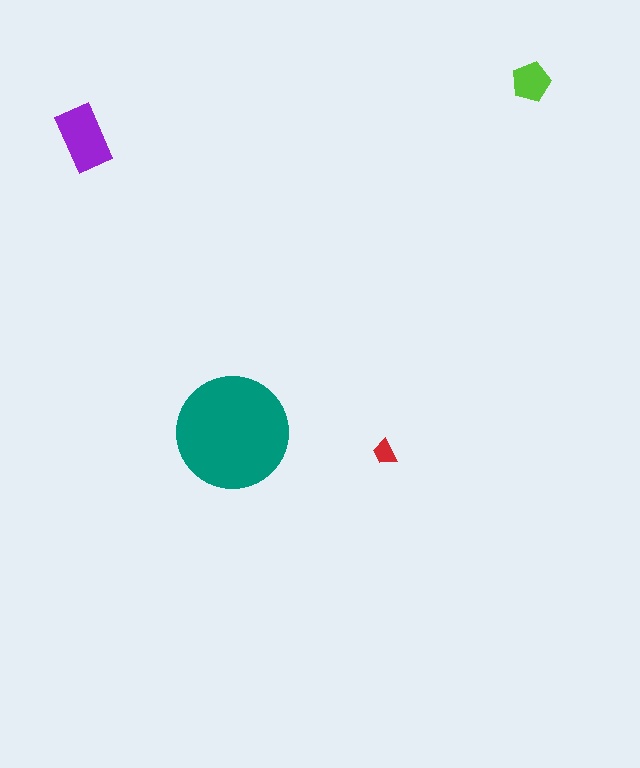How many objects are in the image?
There are 4 objects in the image.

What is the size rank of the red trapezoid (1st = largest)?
4th.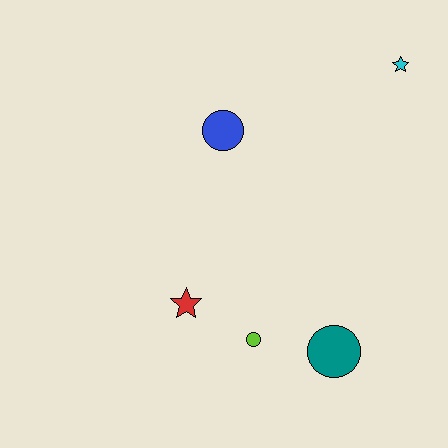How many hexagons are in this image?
There are no hexagons.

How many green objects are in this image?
There are no green objects.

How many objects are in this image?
There are 5 objects.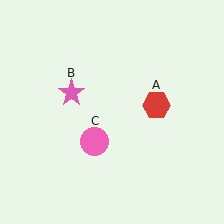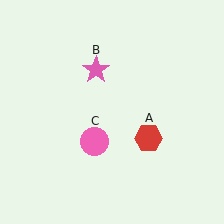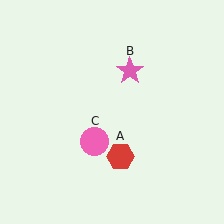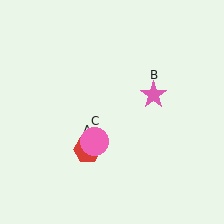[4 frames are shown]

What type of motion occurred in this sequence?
The red hexagon (object A), pink star (object B) rotated clockwise around the center of the scene.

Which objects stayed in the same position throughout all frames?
Pink circle (object C) remained stationary.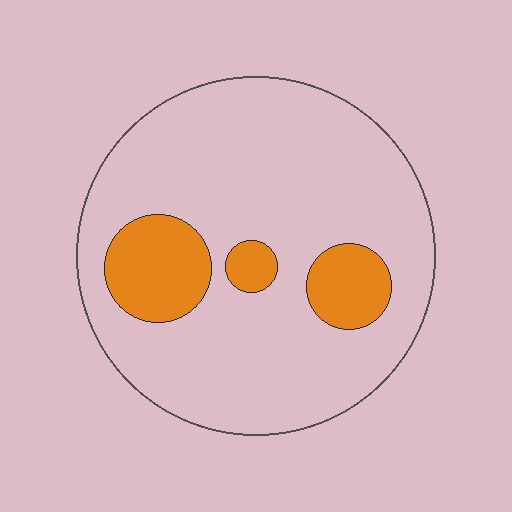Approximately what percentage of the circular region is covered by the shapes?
Approximately 15%.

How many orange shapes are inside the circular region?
3.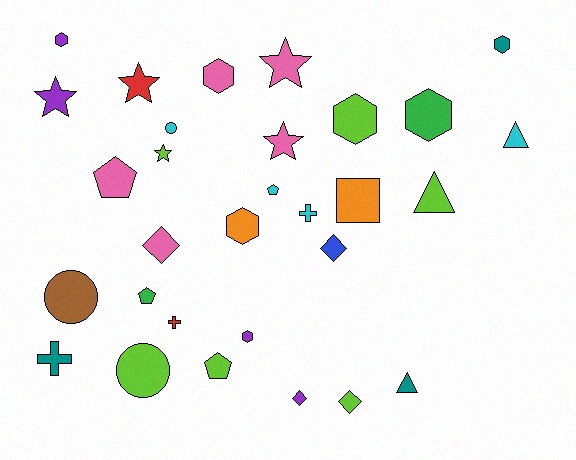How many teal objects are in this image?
There are 3 teal objects.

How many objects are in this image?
There are 30 objects.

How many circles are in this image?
There are 3 circles.